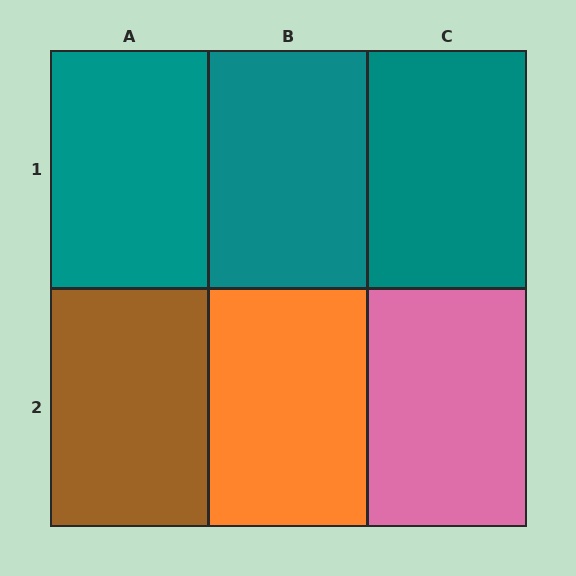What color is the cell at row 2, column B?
Orange.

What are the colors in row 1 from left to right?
Teal, teal, teal.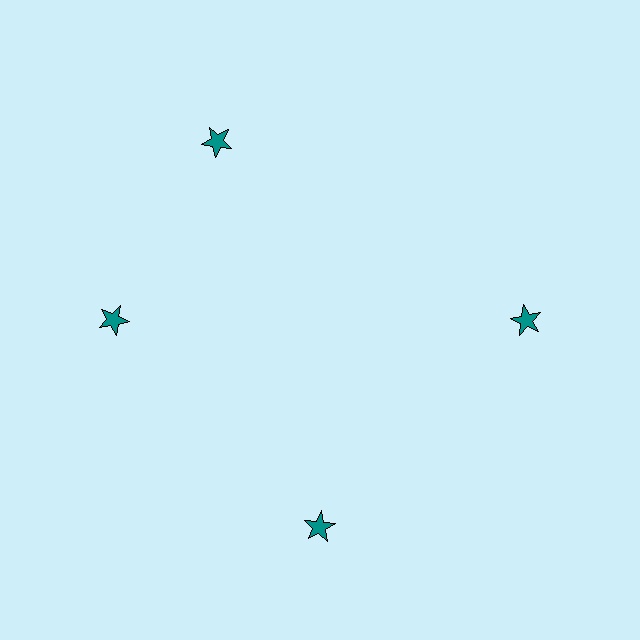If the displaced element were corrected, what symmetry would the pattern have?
It would have 4-fold rotational symmetry — the pattern would map onto itself every 90 degrees.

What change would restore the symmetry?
The symmetry would be restored by rotating it back into even spacing with its neighbors so that all 4 stars sit at equal angles and equal distance from the center.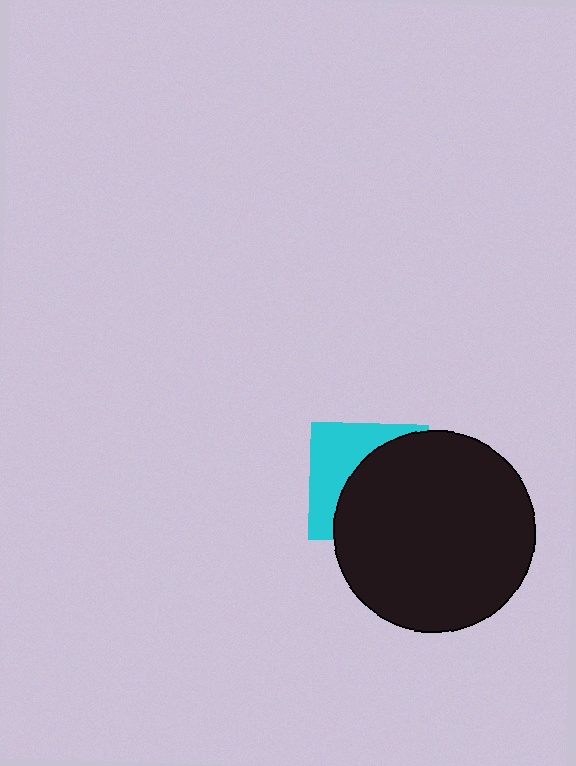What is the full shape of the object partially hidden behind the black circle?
The partially hidden object is a cyan square.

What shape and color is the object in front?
The object in front is a black circle.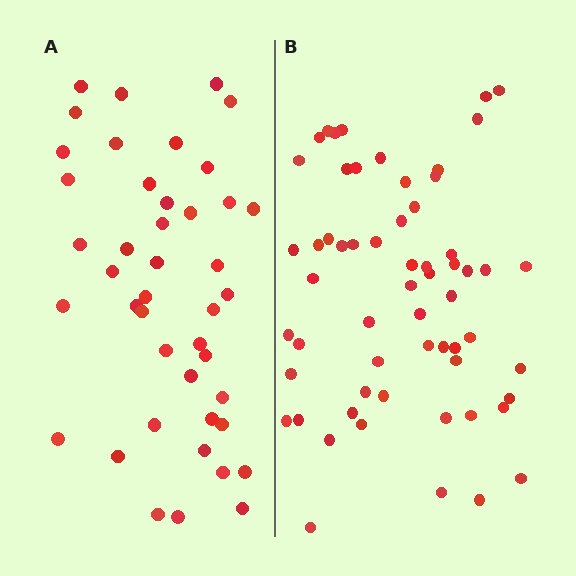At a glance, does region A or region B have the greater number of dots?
Region B (the right region) has more dots.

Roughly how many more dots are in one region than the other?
Region B has approximately 15 more dots than region A.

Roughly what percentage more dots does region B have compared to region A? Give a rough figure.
About 40% more.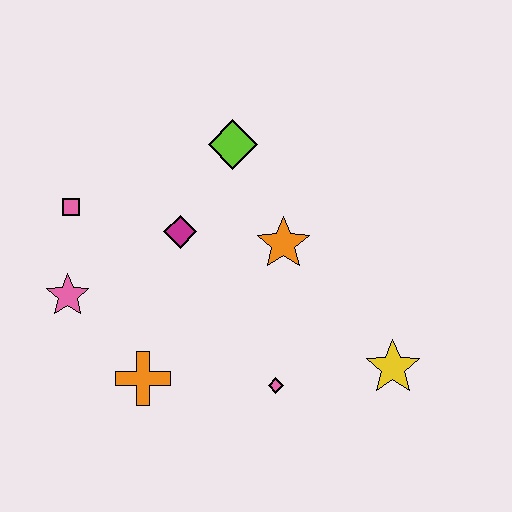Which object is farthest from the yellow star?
The pink square is farthest from the yellow star.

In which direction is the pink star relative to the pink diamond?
The pink star is to the left of the pink diamond.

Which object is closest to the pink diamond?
The yellow star is closest to the pink diamond.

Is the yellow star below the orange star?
Yes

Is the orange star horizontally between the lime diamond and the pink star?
No